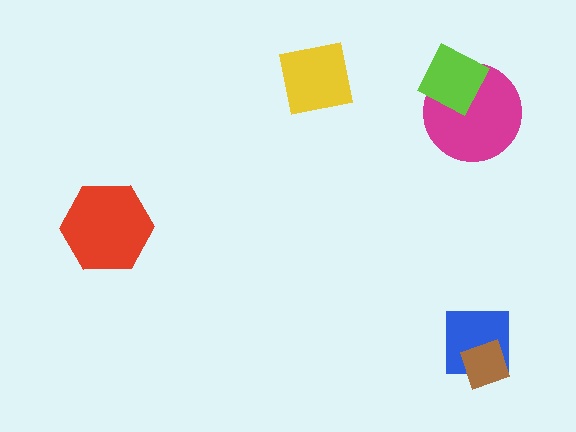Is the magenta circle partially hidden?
Yes, it is partially covered by another shape.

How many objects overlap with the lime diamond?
1 object overlaps with the lime diamond.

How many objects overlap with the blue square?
1 object overlaps with the blue square.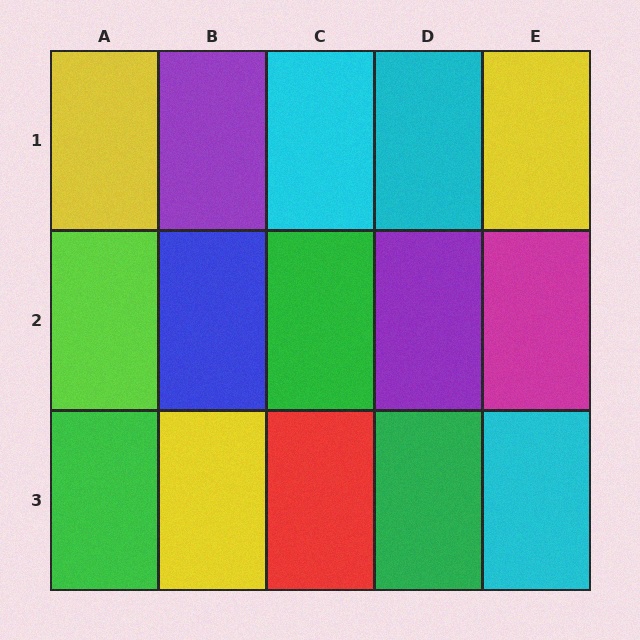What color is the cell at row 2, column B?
Blue.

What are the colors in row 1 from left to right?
Yellow, purple, cyan, cyan, yellow.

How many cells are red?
1 cell is red.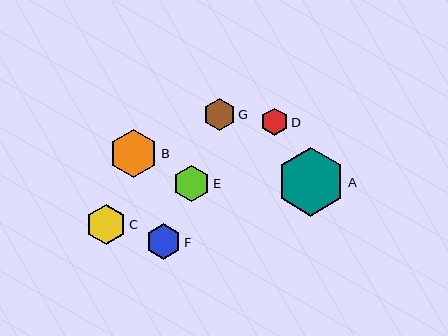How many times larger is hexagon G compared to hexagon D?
Hexagon G is approximately 1.1 times the size of hexagon D.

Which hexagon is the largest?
Hexagon A is the largest with a size of approximately 69 pixels.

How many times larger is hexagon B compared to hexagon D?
Hexagon B is approximately 1.7 times the size of hexagon D.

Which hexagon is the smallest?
Hexagon D is the smallest with a size of approximately 28 pixels.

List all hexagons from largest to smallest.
From largest to smallest: A, B, C, E, F, G, D.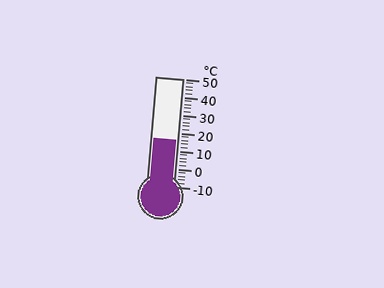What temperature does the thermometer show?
The thermometer shows approximately 16°C.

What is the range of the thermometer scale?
The thermometer scale ranges from -10°C to 50°C.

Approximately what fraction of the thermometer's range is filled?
The thermometer is filled to approximately 45% of its range.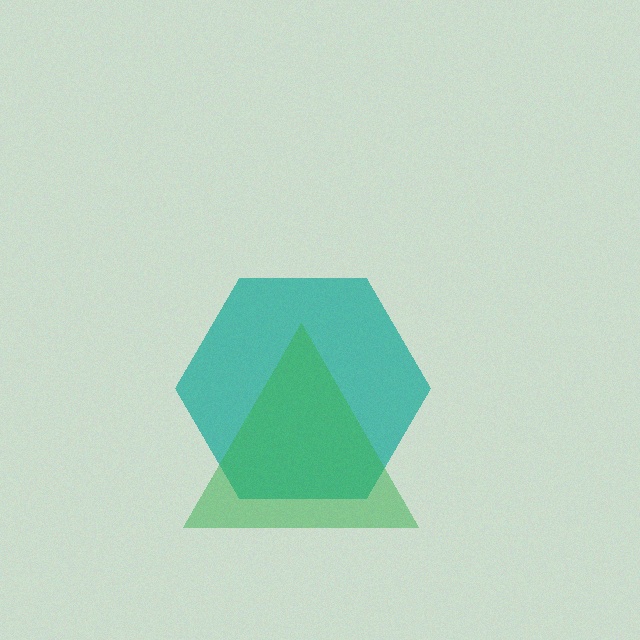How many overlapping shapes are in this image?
There are 2 overlapping shapes in the image.